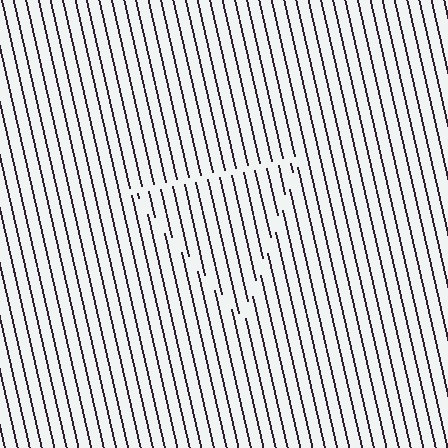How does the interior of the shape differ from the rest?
The interior of the shape contains the same grating, shifted by half a period — the contour is defined by the phase discontinuity where line-ends from the inner and outer gratings abut.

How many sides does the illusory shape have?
3 sides — the line-ends trace a triangle.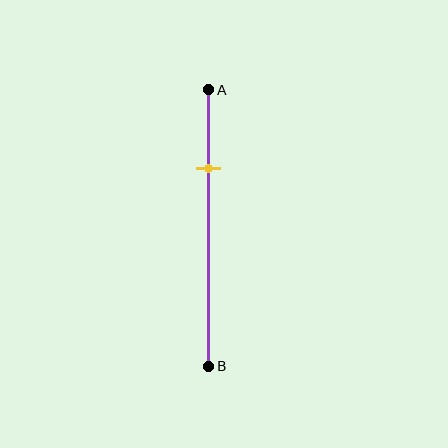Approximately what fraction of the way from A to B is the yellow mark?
The yellow mark is approximately 30% of the way from A to B.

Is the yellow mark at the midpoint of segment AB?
No, the mark is at about 30% from A, not at the 50% midpoint.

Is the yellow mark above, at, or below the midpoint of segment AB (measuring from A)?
The yellow mark is above the midpoint of segment AB.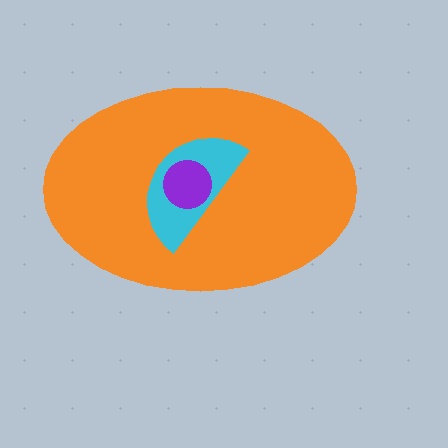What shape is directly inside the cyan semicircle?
The purple circle.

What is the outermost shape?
The orange ellipse.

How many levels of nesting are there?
3.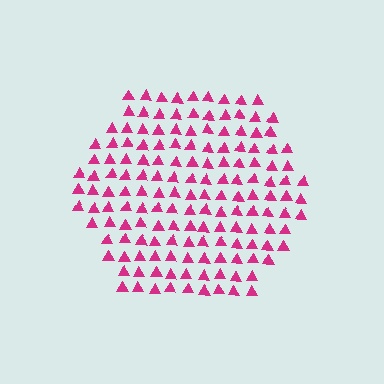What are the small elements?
The small elements are triangles.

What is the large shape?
The large shape is a hexagon.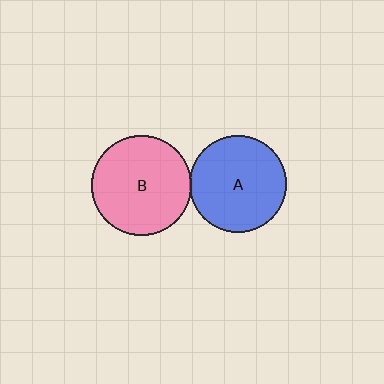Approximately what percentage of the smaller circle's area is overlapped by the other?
Approximately 5%.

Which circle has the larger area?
Circle B (pink).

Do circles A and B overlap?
Yes.